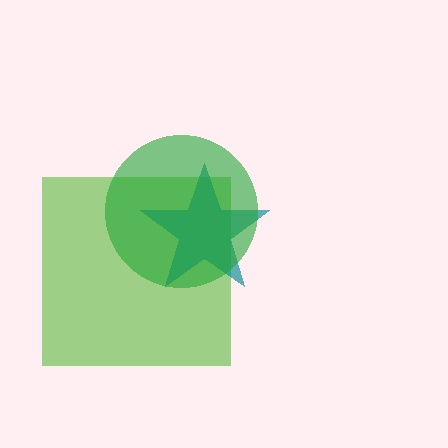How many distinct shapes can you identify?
There are 3 distinct shapes: a lime square, a teal star, a green circle.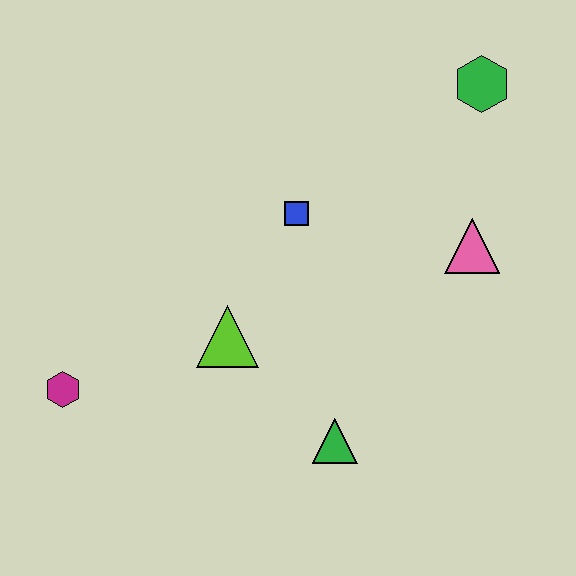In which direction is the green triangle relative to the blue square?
The green triangle is below the blue square.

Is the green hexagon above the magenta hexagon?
Yes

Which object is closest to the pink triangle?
The green hexagon is closest to the pink triangle.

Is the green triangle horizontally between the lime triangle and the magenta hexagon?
No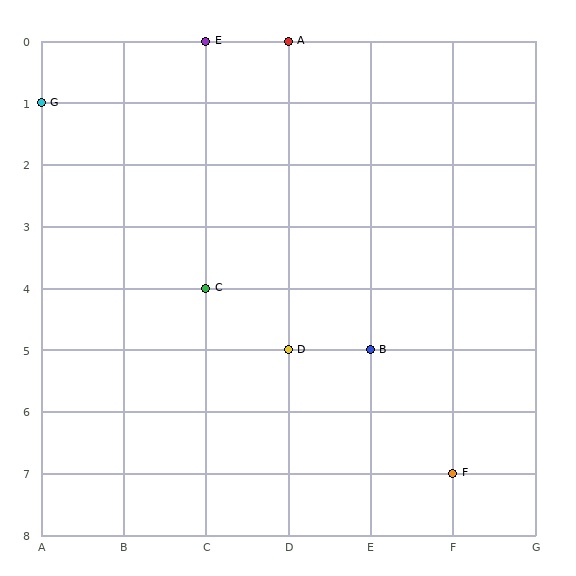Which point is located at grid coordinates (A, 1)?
Point G is at (A, 1).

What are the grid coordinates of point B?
Point B is at grid coordinates (E, 5).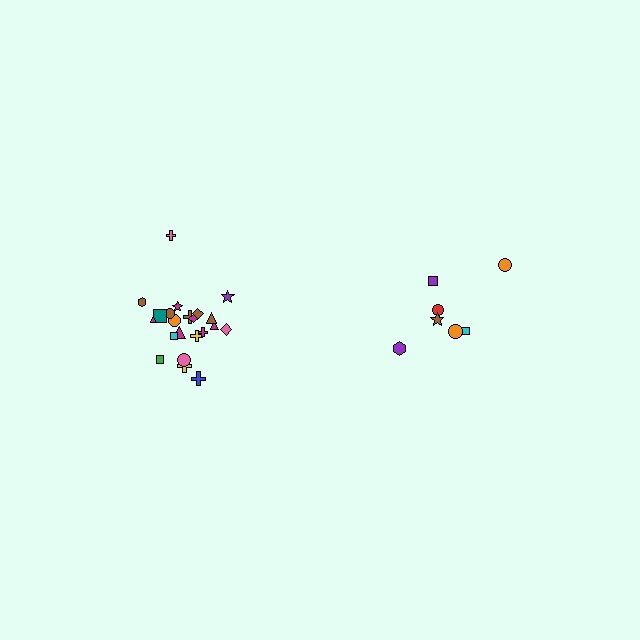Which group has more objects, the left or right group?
The left group.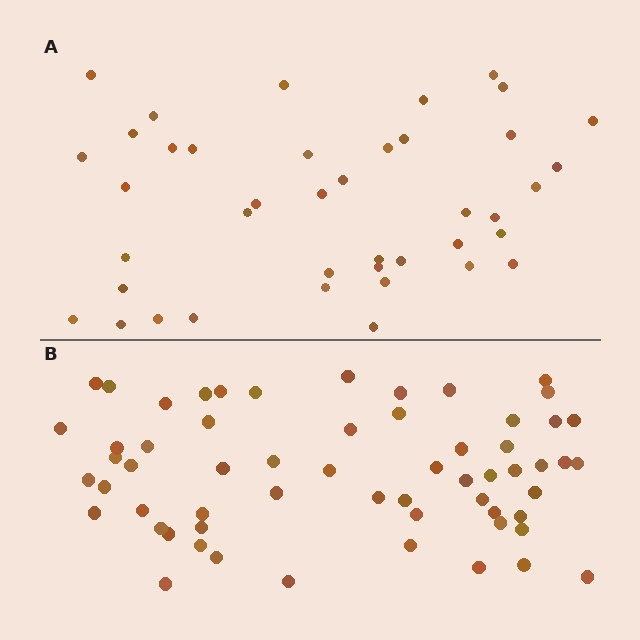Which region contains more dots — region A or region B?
Region B (the bottom region) has more dots.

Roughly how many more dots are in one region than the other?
Region B has approximately 20 more dots than region A.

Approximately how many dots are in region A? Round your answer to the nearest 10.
About 40 dots. (The exact count is 41, which rounds to 40.)